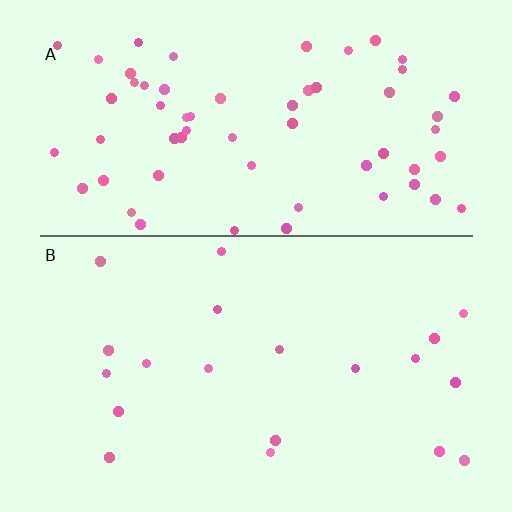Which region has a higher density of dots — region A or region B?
A (the top).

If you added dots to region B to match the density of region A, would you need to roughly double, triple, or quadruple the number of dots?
Approximately triple.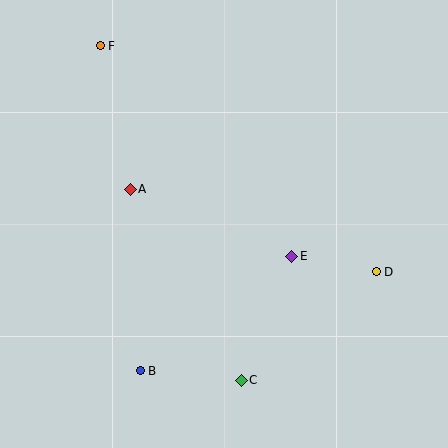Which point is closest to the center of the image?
Point E at (292, 256) is closest to the center.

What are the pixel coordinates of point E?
Point E is at (292, 256).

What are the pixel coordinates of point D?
Point D is at (376, 272).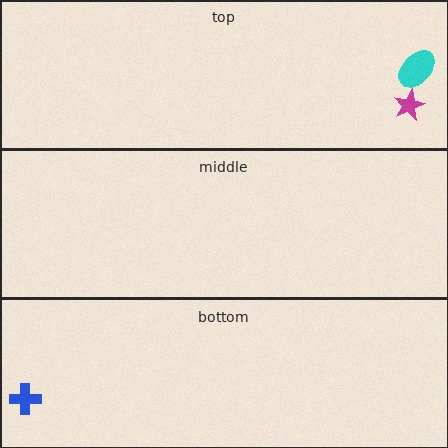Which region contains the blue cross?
The bottom region.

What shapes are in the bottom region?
The blue cross.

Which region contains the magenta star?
The top region.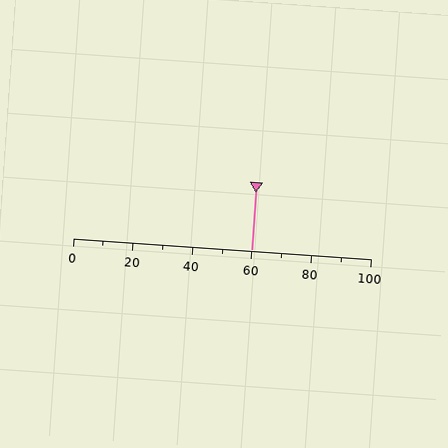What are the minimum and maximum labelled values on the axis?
The axis runs from 0 to 100.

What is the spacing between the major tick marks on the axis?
The major ticks are spaced 20 apart.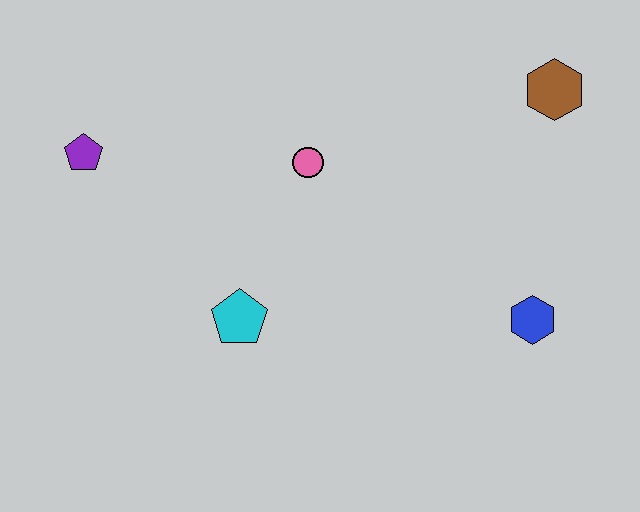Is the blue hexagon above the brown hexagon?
No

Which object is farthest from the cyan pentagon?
The brown hexagon is farthest from the cyan pentagon.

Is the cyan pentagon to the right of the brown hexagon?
No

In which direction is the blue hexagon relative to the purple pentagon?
The blue hexagon is to the right of the purple pentagon.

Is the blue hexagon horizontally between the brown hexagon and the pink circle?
Yes